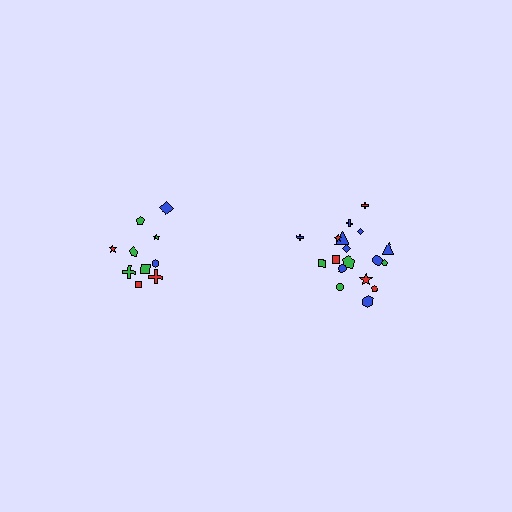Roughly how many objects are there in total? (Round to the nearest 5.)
Roughly 30 objects in total.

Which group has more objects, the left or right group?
The right group.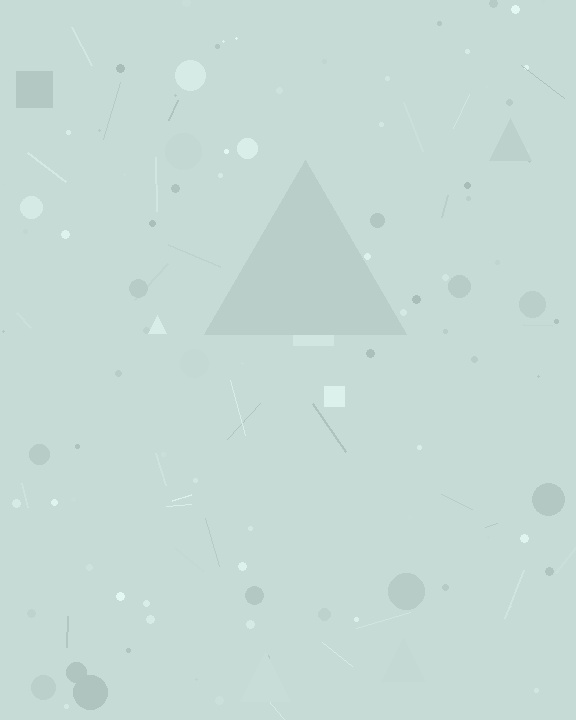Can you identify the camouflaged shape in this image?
The camouflaged shape is a triangle.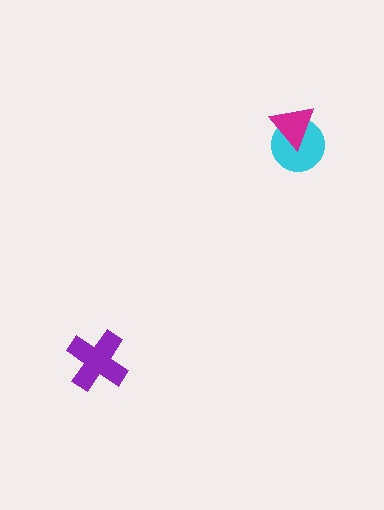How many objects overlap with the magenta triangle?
1 object overlaps with the magenta triangle.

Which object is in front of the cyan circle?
The magenta triangle is in front of the cyan circle.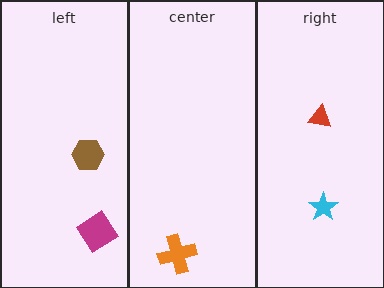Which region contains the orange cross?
The center region.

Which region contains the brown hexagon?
The left region.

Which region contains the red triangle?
The right region.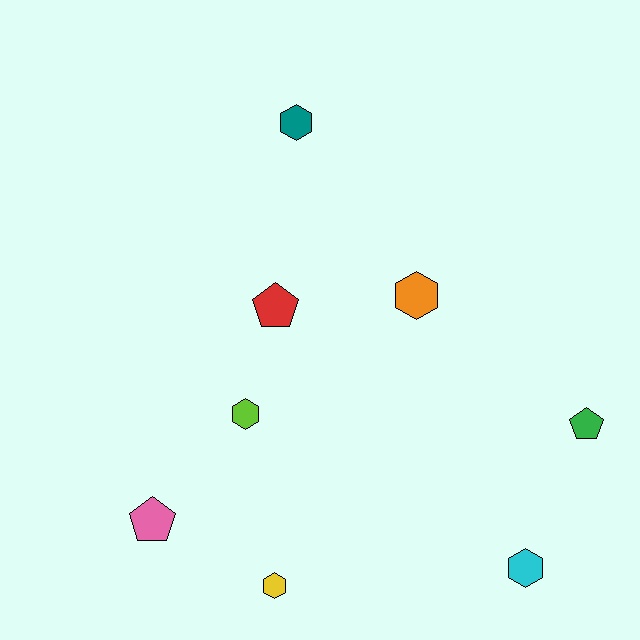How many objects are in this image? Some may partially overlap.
There are 8 objects.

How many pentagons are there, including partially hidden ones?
There are 3 pentagons.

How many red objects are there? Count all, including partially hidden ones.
There is 1 red object.